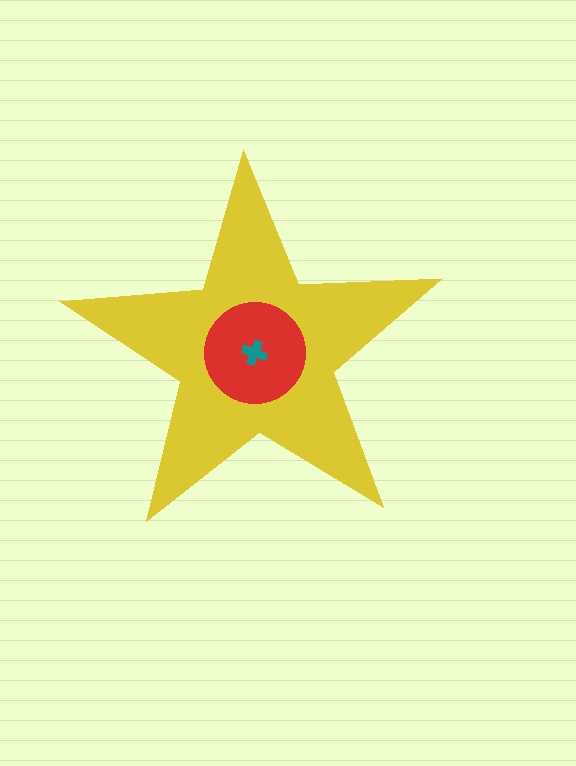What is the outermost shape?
The yellow star.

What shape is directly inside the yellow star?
The red circle.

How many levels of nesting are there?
3.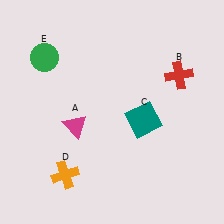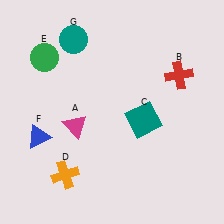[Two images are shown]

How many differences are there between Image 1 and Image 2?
There are 2 differences between the two images.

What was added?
A blue triangle (F), a teal circle (G) were added in Image 2.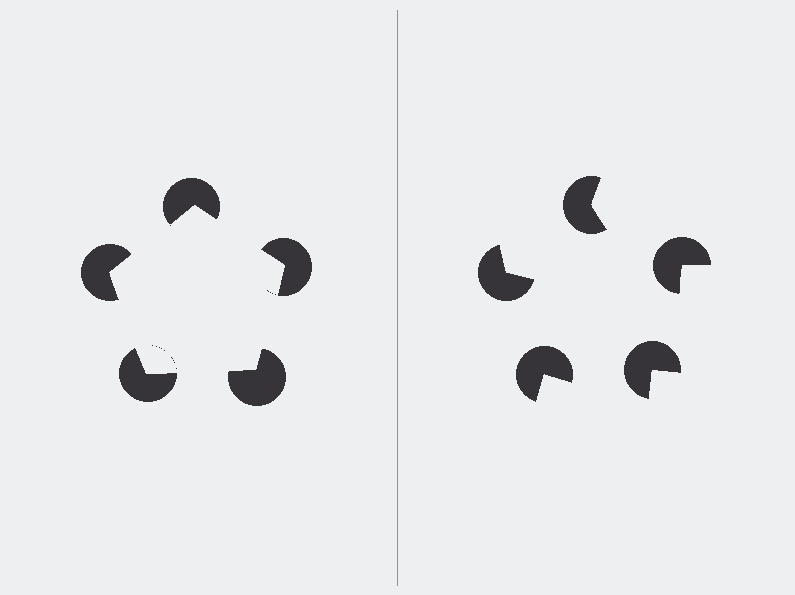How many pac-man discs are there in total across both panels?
10 — 5 on each side.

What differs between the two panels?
The pac-man discs are positioned identically on both sides; only the wedge orientations differ. On the left they align to a pentagon; on the right they are misaligned.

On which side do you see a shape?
An illusory pentagon appears on the left side. On the right side the wedge cuts are rotated, so no coherent shape forms.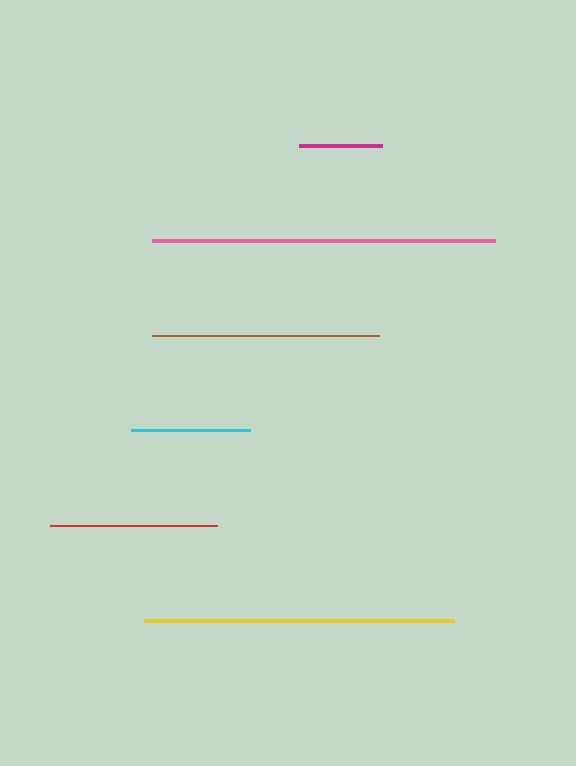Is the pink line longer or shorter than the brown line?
The pink line is longer than the brown line.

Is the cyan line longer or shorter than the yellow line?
The yellow line is longer than the cyan line.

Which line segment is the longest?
The pink line is the longest at approximately 343 pixels.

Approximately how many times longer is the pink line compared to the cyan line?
The pink line is approximately 2.9 times the length of the cyan line.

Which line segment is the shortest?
The magenta line is the shortest at approximately 83 pixels.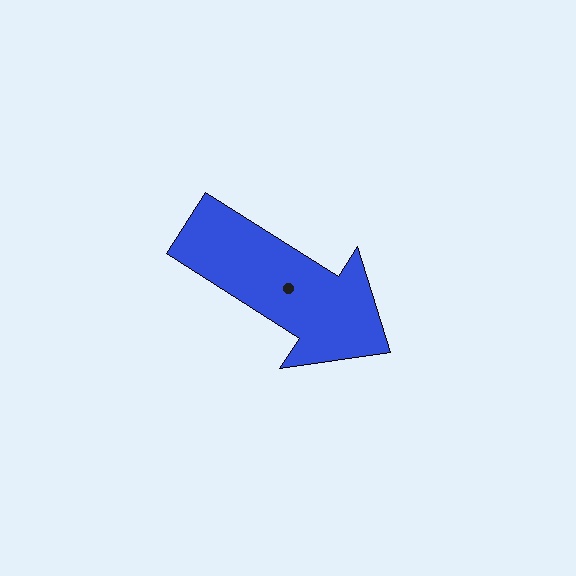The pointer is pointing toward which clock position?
Roughly 4 o'clock.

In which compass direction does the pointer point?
Southeast.